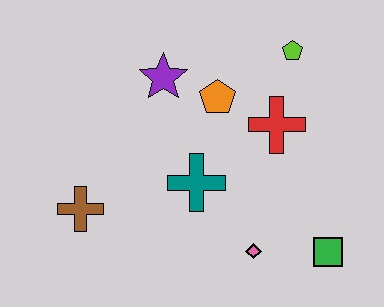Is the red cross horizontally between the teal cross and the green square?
Yes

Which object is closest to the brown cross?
The teal cross is closest to the brown cross.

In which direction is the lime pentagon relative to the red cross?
The lime pentagon is above the red cross.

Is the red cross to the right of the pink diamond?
Yes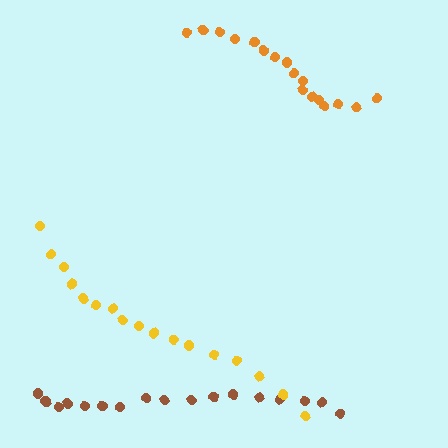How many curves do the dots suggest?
There are 3 distinct paths.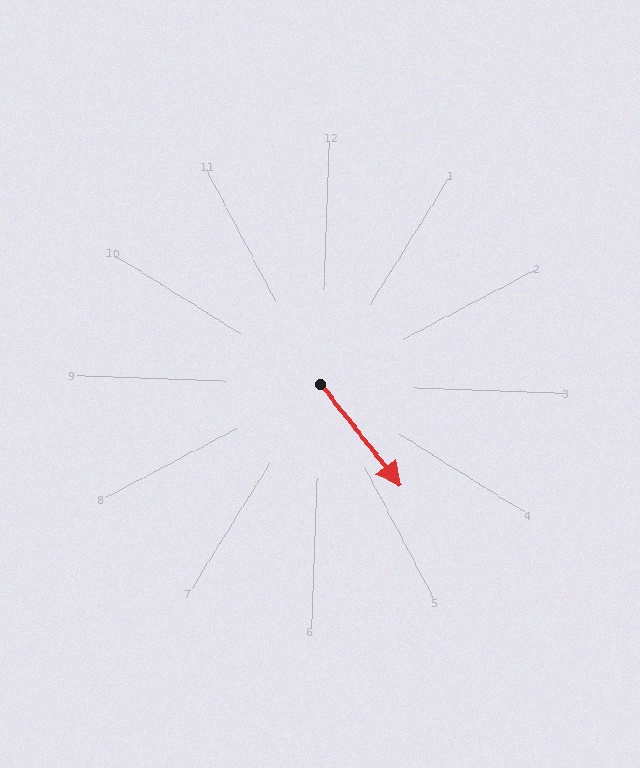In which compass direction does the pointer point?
Southeast.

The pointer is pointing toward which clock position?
Roughly 5 o'clock.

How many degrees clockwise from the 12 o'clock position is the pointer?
Approximately 140 degrees.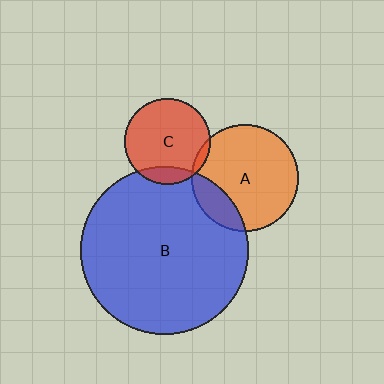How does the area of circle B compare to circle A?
Approximately 2.5 times.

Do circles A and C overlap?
Yes.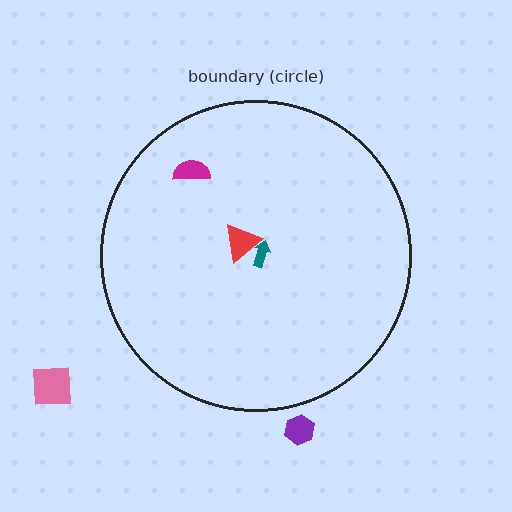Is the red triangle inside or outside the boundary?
Inside.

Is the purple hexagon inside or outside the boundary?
Outside.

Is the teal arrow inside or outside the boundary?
Inside.